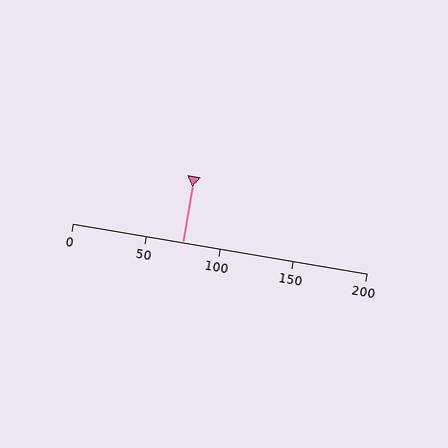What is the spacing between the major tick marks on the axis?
The major ticks are spaced 50 apart.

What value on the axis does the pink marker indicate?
The marker indicates approximately 75.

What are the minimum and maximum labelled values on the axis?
The axis runs from 0 to 200.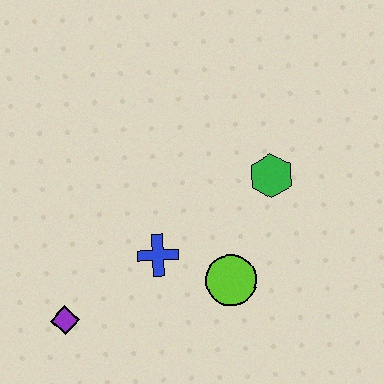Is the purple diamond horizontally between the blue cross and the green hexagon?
No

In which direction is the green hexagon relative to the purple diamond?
The green hexagon is to the right of the purple diamond.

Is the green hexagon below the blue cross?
No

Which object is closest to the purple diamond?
The blue cross is closest to the purple diamond.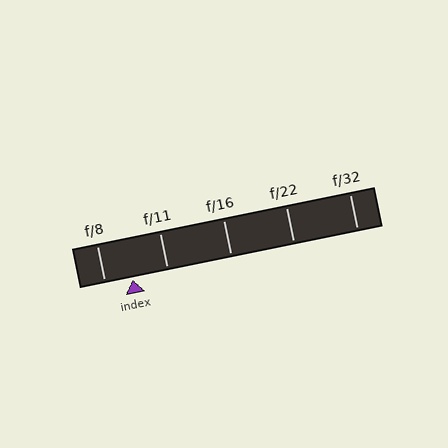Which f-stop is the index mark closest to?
The index mark is closest to f/8.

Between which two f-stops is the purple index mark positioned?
The index mark is between f/8 and f/11.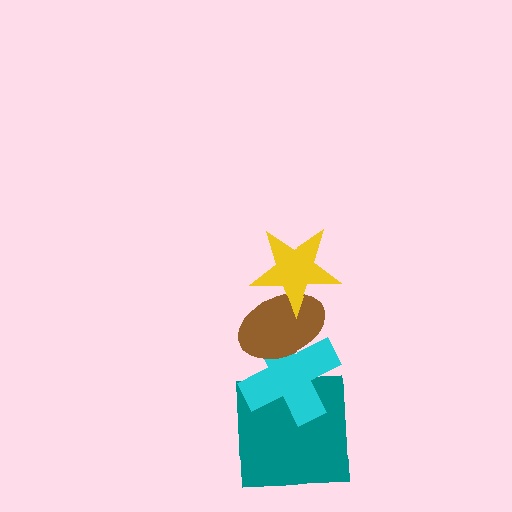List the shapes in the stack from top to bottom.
From top to bottom: the yellow star, the brown ellipse, the cyan cross, the teal square.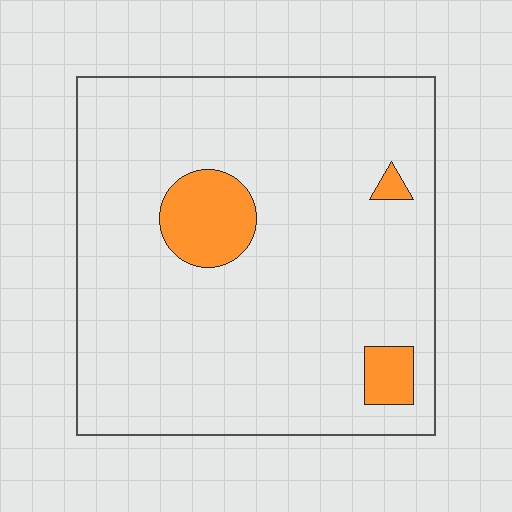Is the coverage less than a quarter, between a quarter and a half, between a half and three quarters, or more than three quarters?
Less than a quarter.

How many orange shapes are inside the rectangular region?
3.